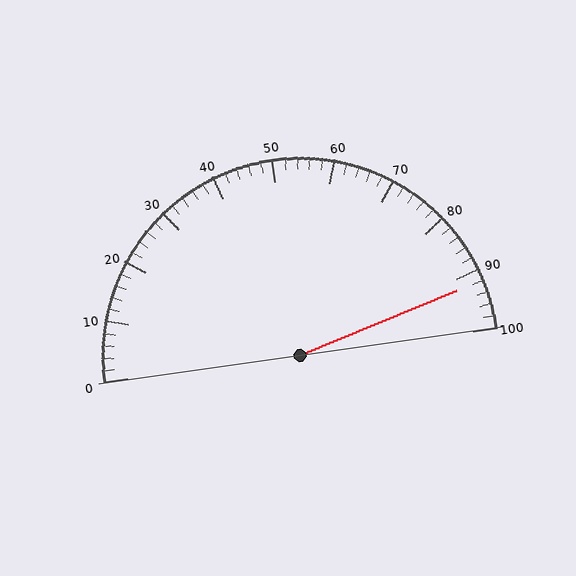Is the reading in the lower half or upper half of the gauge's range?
The reading is in the upper half of the range (0 to 100).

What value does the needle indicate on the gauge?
The needle indicates approximately 92.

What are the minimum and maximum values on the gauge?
The gauge ranges from 0 to 100.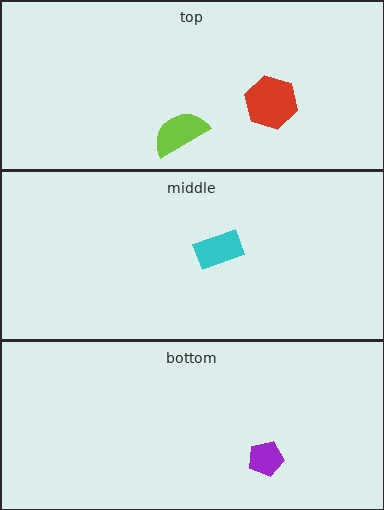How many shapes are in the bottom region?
1.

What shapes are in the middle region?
The cyan rectangle.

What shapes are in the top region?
The red hexagon, the lime semicircle.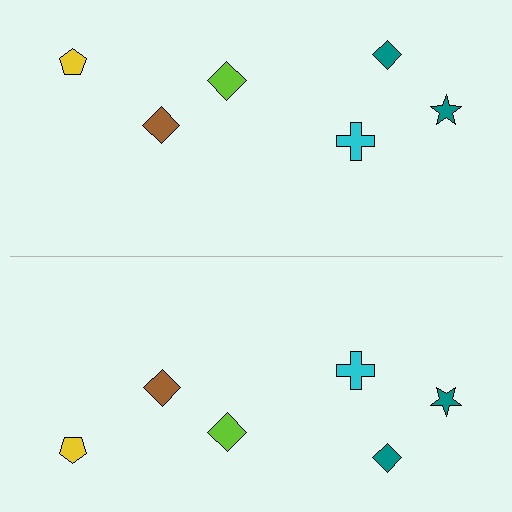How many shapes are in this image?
There are 12 shapes in this image.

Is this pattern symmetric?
Yes, this pattern has bilateral (reflection) symmetry.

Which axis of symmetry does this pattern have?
The pattern has a horizontal axis of symmetry running through the center of the image.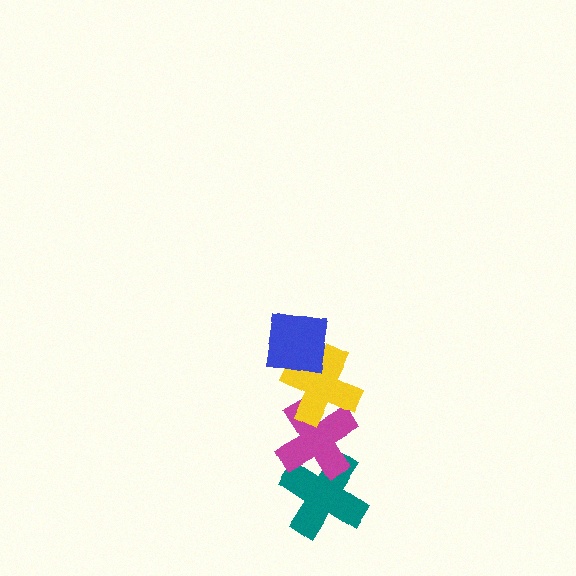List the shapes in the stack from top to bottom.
From top to bottom: the blue square, the yellow cross, the magenta cross, the teal cross.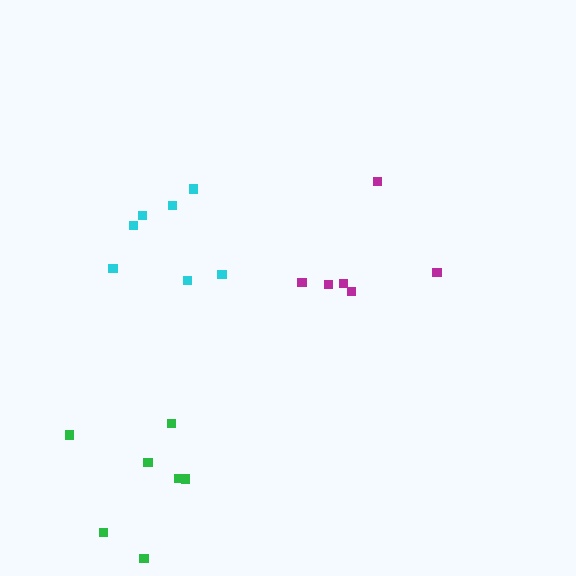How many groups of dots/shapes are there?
There are 3 groups.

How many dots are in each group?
Group 1: 6 dots, Group 2: 7 dots, Group 3: 7 dots (20 total).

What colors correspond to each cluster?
The clusters are colored: magenta, green, cyan.